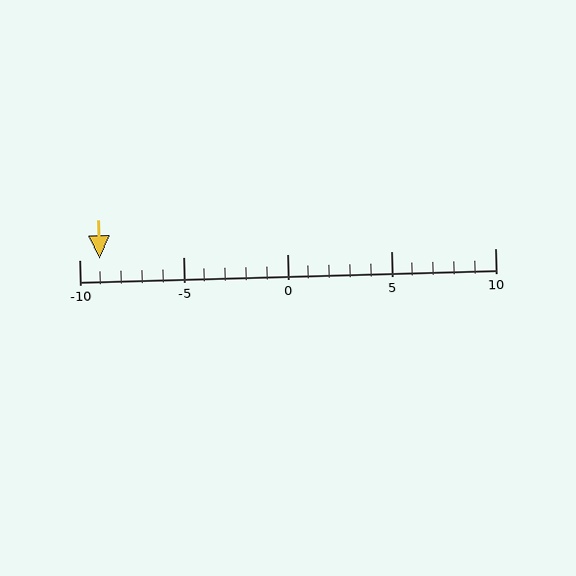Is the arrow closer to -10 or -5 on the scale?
The arrow is closer to -10.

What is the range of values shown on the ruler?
The ruler shows values from -10 to 10.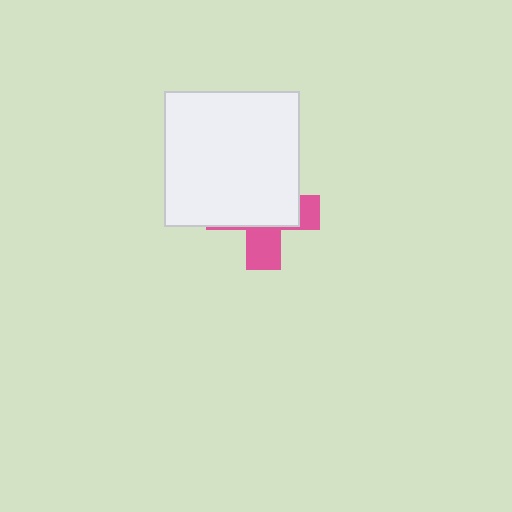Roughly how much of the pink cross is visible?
A small part of it is visible (roughly 34%).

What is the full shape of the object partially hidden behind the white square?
The partially hidden object is a pink cross.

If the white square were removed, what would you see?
You would see the complete pink cross.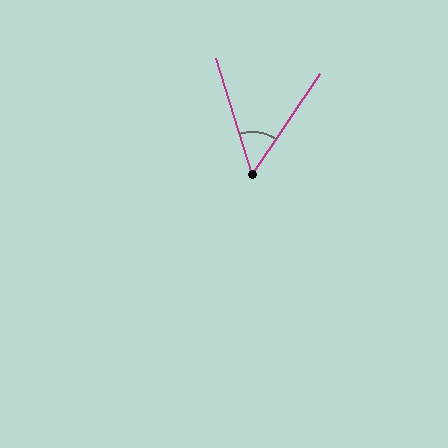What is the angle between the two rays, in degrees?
Approximately 51 degrees.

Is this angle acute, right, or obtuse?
It is acute.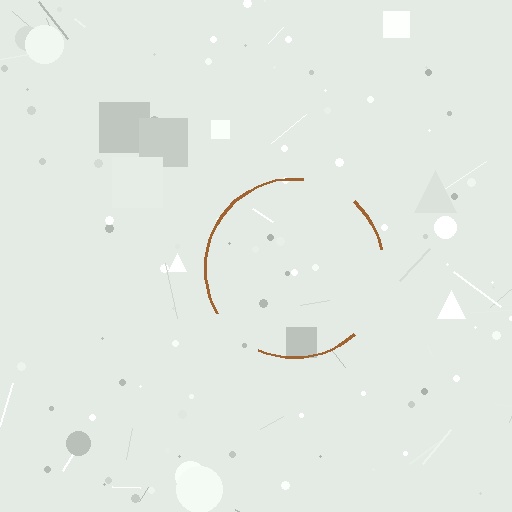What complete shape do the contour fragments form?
The contour fragments form a circle.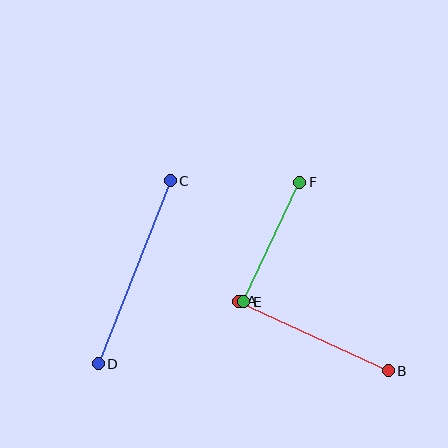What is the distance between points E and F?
The distance is approximately 132 pixels.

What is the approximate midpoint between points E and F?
The midpoint is at approximately (272, 242) pixels.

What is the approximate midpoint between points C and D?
The midpoint is at approximately (134, 272) pixels.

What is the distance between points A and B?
The distance is approximately 165 pixels.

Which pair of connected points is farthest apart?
Points C and D are farthest apart.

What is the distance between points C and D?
The distance is approximately 196 pixels.